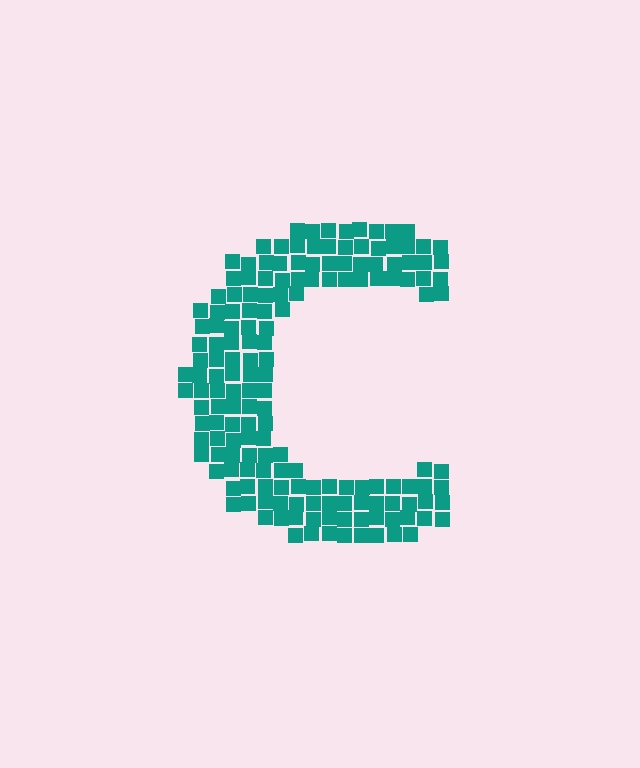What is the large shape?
The large shape is the letter C.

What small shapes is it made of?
It is made of small squares.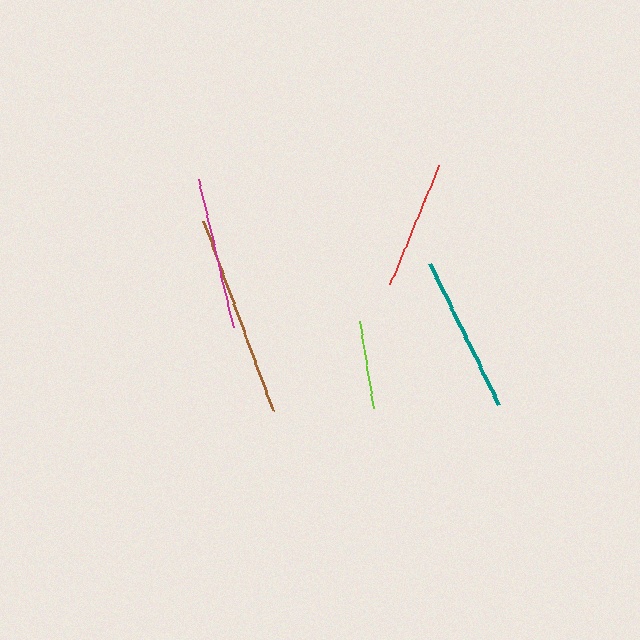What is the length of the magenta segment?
The magenta segment is approximately 153 pixels long.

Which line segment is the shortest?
The lime line is the shortest at approximately 89 pixels.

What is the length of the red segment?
The red segment is approximately 129 pixels long.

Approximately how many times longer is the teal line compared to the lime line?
The teal line is approximately 1.8 times the length of the lime line.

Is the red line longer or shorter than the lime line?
The red line is longer than the lime line.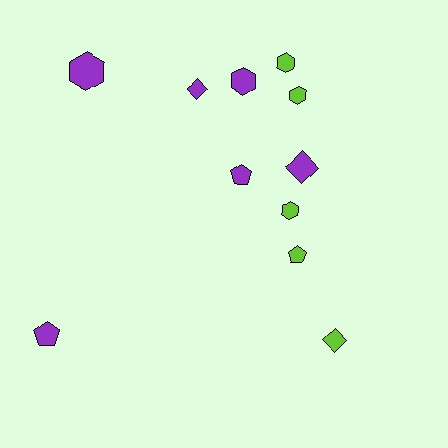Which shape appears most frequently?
Hexagon, with 5 objects.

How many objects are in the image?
There are 11 objects.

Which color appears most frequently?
Purple, with 6 objects.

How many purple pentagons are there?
There are 2 purple pentagons.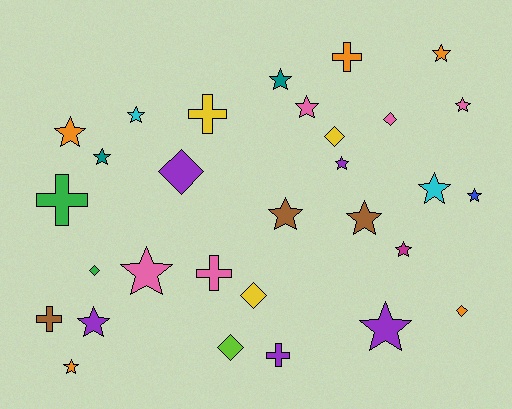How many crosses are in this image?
There are 6 crosses.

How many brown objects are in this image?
There are 3 brown objects.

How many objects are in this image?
There are 30 objects.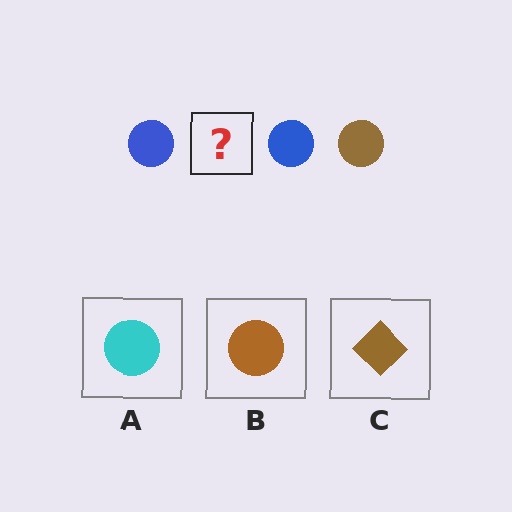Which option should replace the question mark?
Option B.